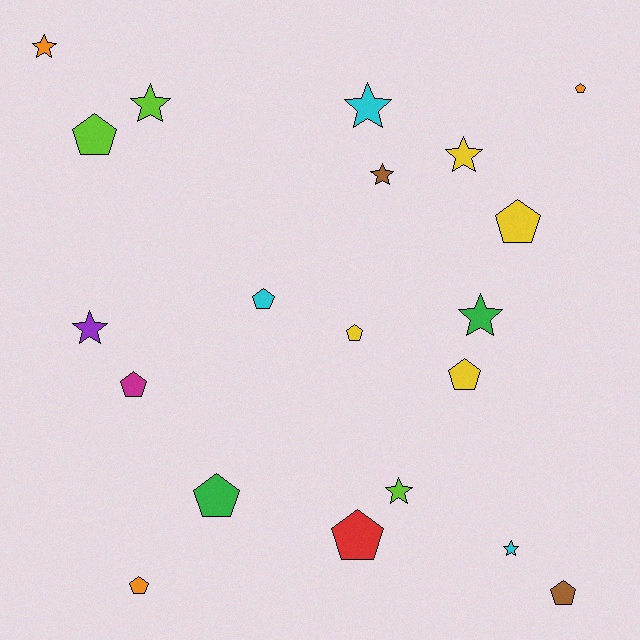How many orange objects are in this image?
There are 3 orange objects.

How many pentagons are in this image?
There are 11 pentagons.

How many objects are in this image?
There are 20 objects.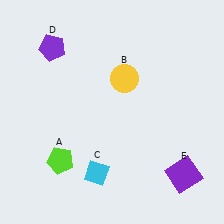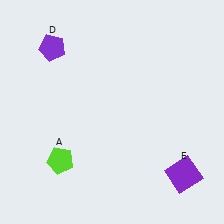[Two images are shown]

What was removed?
The yellow circle (B), the cyan diamond (C) were removed in Image 2.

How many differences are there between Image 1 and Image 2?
There are 2 differences between the two images.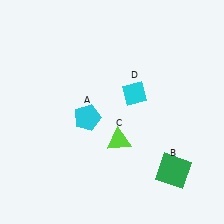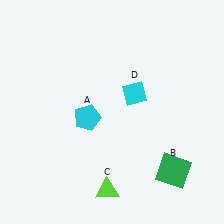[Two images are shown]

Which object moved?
The lime triangle (C) moved down.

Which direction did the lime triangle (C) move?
The lime triangle (C) moved down.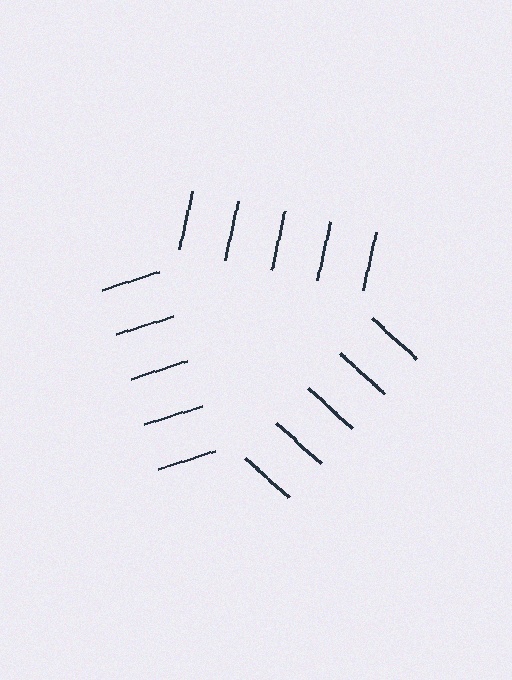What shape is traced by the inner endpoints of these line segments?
An illusory triangle — the line segments terminate on its edges but no continuous stroke is drawn.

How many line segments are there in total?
15 — 5 along each of the 3 edges.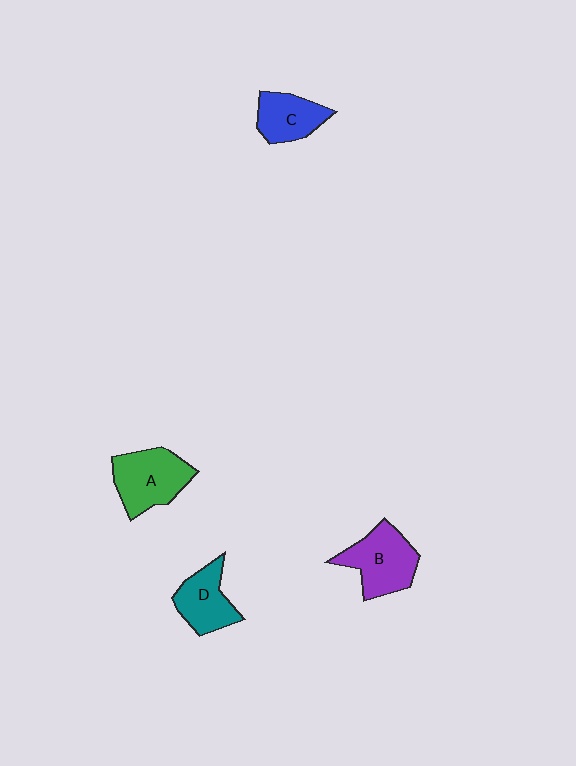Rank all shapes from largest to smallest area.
From largest to smallest: B (purple), A (green), D (teal), C (blue).